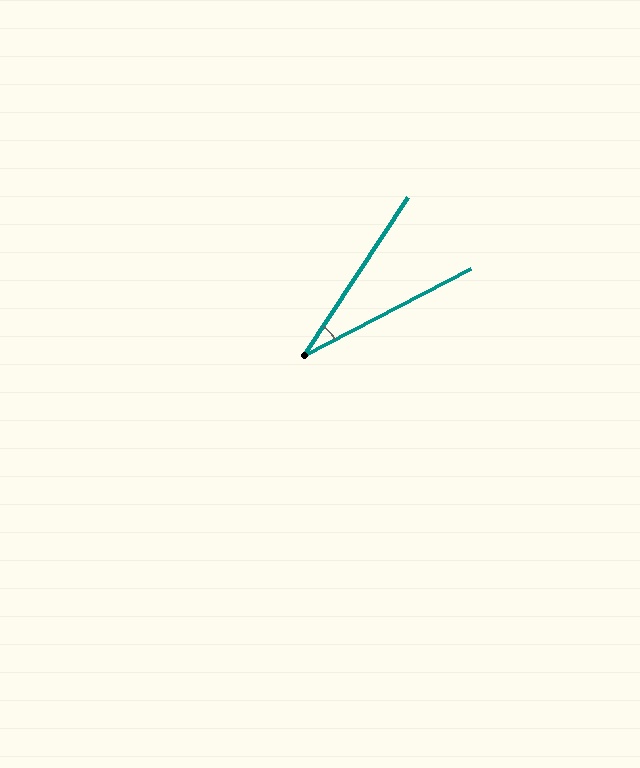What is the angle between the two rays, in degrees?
Approximately 29 degrees.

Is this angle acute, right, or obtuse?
It is acute.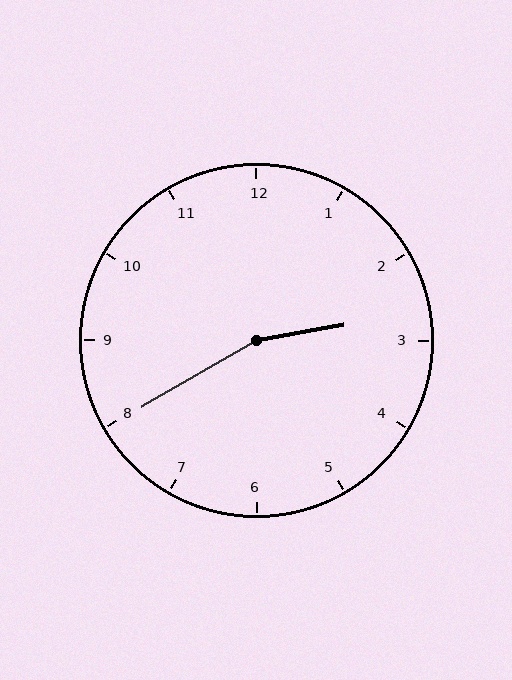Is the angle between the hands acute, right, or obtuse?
It is obtuse.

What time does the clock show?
2:40.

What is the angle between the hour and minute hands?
Approximately 160 degrees.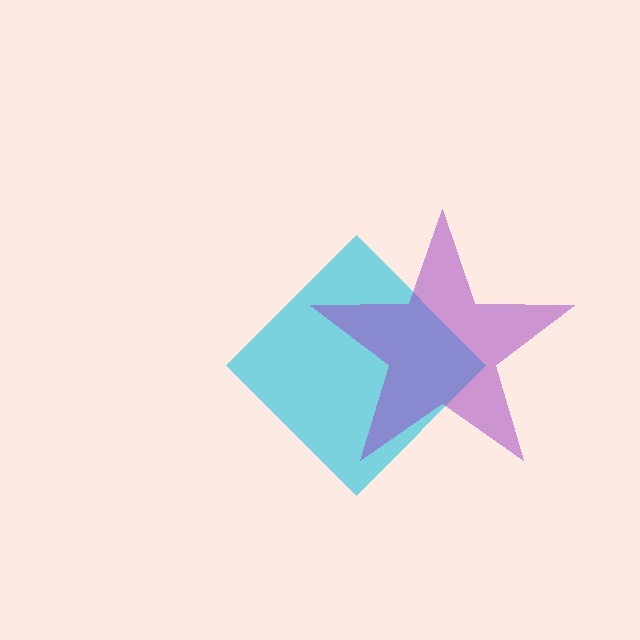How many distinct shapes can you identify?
There are 2 distinct shapes: a cyan diamond, a purple star.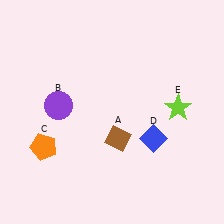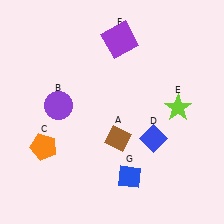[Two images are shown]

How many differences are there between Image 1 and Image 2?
There are 2 differences between the two images.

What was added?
A purple square (F), a blue diamond (G) were added in Image 2.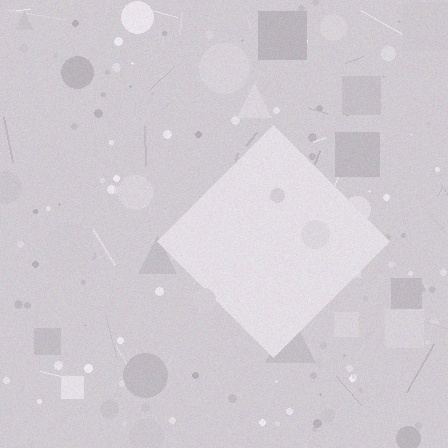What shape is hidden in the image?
A diamond is hidden in the image.